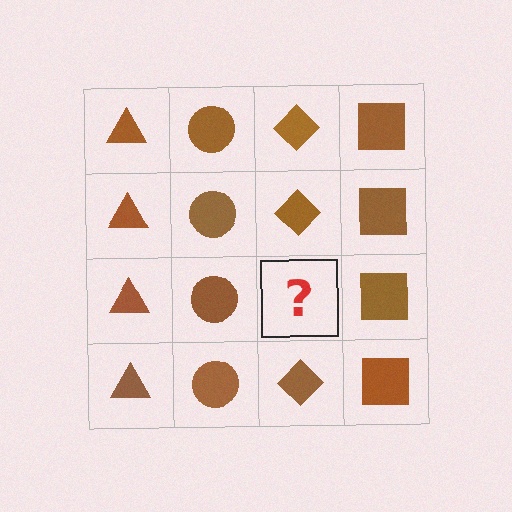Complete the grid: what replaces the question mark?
The question mark should be replaced with a brown diamond.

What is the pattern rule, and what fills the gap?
The rule is that each column has a consistent shape. The gap should be filled with a brown diamond.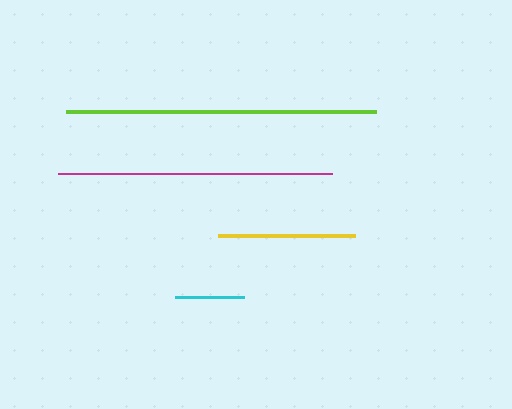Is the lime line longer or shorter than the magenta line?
The lime line is longer than the magenta line.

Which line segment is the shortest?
The cyan line is the shortest at approximately 69 pixels.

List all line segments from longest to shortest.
From longest to shortest: lime, magenta, yellow, cyan.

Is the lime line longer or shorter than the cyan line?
The lime line is longer than the cyan line.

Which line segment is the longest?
The lime line is the longest at approximately 311 pixels.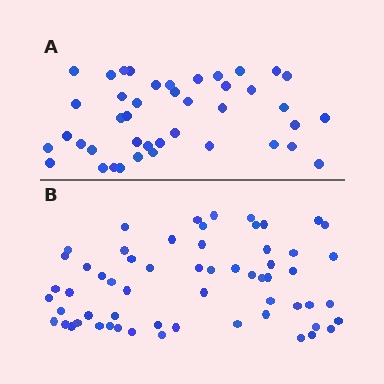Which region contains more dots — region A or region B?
Region B (the bottom region) has more dots.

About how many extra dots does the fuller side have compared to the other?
Region B has approximately 20 more dots than region A.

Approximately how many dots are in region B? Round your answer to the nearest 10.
About 60 dots.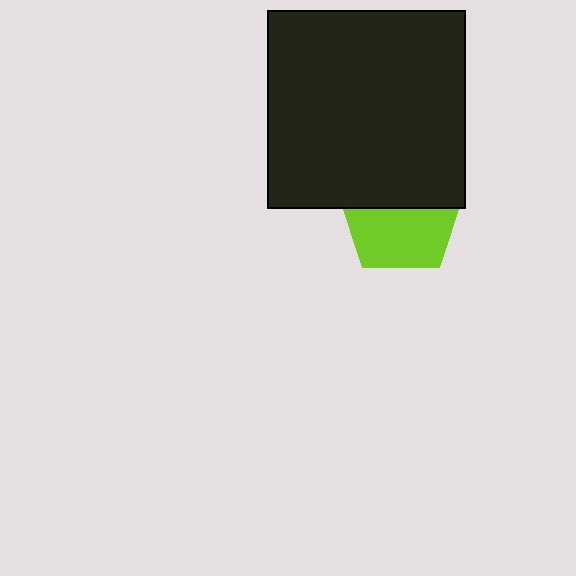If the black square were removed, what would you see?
You would see the complete lime pentagon.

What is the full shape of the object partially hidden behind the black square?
The partially hidden object is a lime pentagon.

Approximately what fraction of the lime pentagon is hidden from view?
Roughly 45% of the lime pentagon is hidden behind the black square.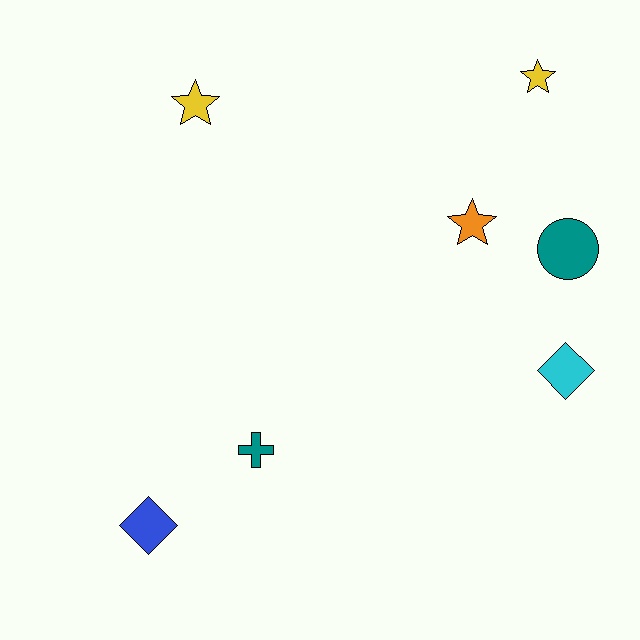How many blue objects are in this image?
There is 1 blue object.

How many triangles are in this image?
There are no triangles.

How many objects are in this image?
There are 7 objects.